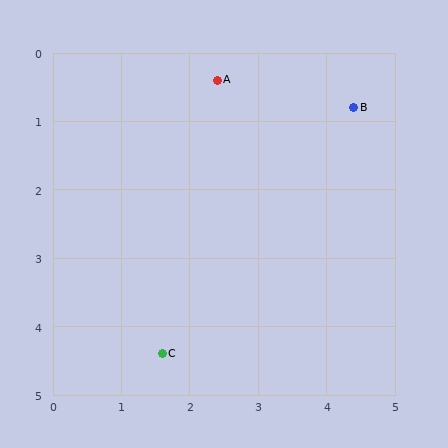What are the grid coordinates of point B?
Point B is at approximately (4.4, 0.8).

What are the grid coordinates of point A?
Point A is at approximately (2.4, 0.4).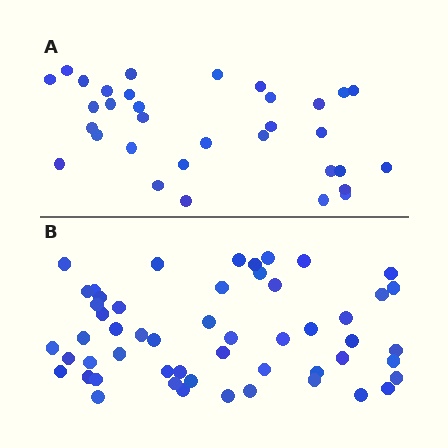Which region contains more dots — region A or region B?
Region B (the bottom region) has more dots.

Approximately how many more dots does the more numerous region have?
Region B has approximately 20 more dots than region A.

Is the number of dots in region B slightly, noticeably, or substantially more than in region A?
Region B has substantially more. The ratio is roughly 1.6 to 1.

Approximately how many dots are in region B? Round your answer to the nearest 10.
About 50 dots. (The exact count is 53, which rounds to 50.)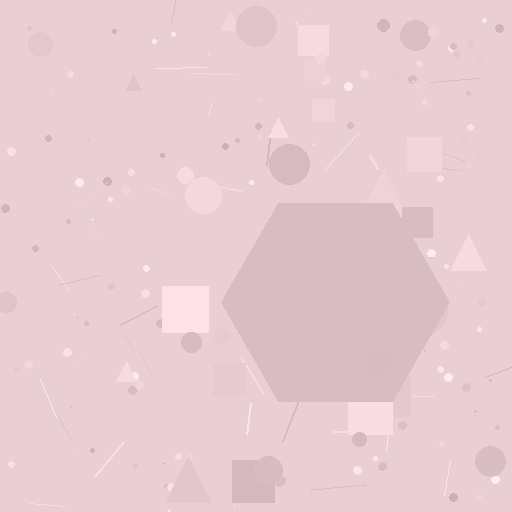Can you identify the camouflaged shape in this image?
The camouflaged shape is a hexagon.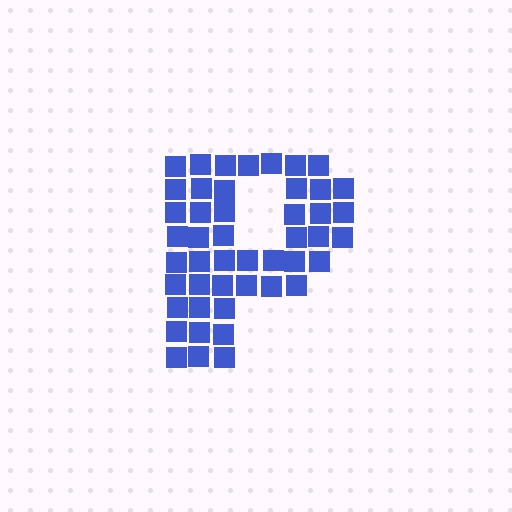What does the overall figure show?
The overall figure shows the letter P.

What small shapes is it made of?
It is made of small squares.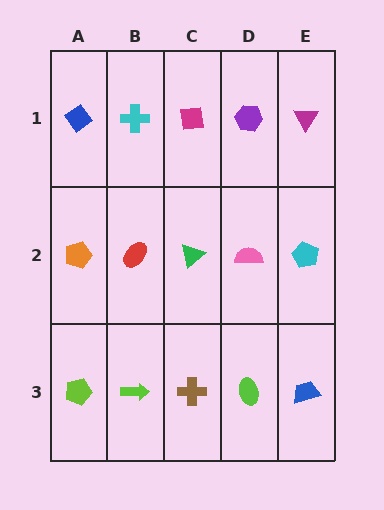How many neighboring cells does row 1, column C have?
3.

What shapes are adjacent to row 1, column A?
An orange pentagon (row 2, column A), a cyan cross (row 1, column B).